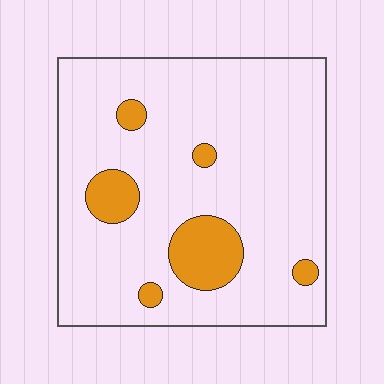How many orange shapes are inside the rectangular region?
6.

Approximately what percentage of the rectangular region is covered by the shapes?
Approximately 15%.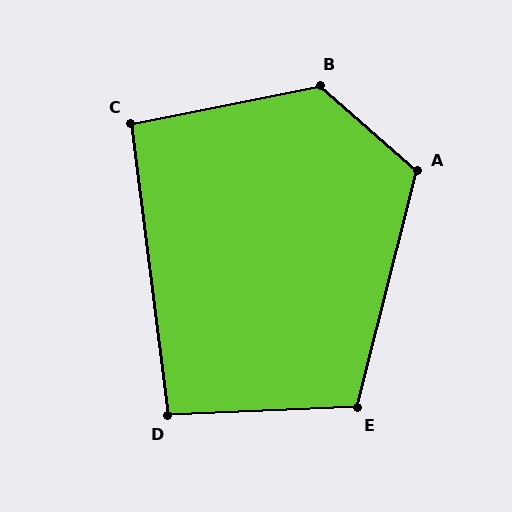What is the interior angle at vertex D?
Approximately 95 degrees (approximately right).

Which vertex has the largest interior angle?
B, at approximately 127 degrees.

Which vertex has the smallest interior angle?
C, at approximately 94 degrees.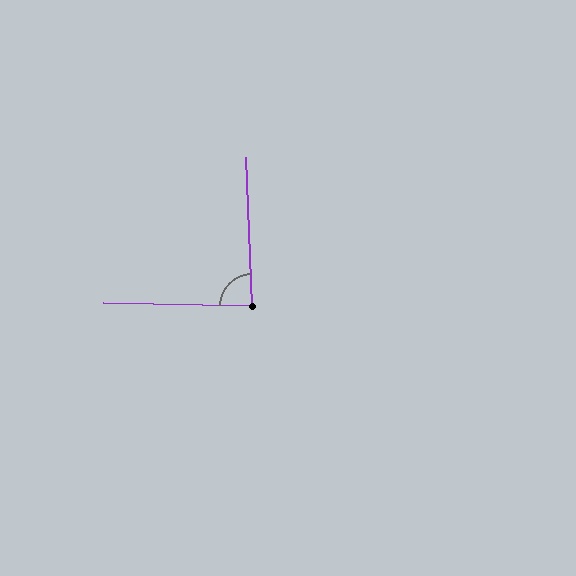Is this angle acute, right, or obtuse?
It is approximately a right angle.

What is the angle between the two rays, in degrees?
Approximately 86 degrees.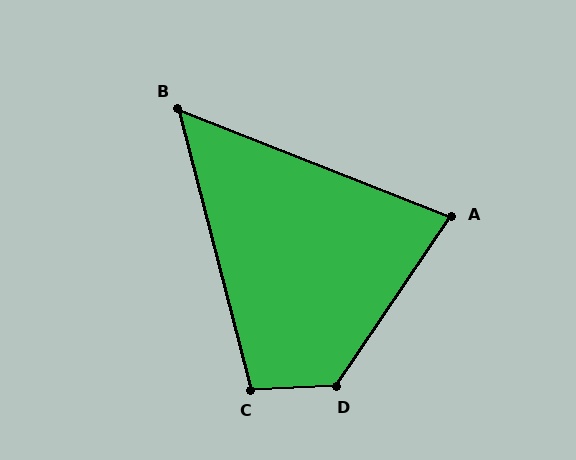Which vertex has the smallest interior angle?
B, at approximately 54 degrees.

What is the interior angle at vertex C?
Approximately 103 degrees (obtuse).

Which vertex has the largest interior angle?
D, at approximately 126 degrees.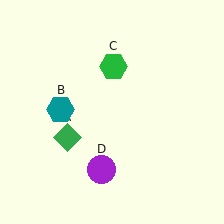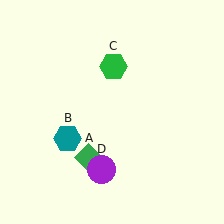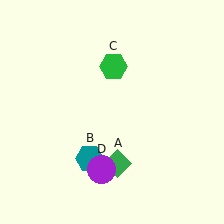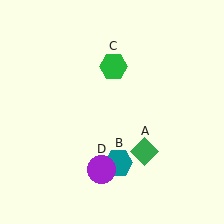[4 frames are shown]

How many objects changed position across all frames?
2 objects changed position: green diamond (object A), teal hexagon (object B).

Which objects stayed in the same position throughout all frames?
Green hexagon (object C) and purple circle (object D) remained stationary.